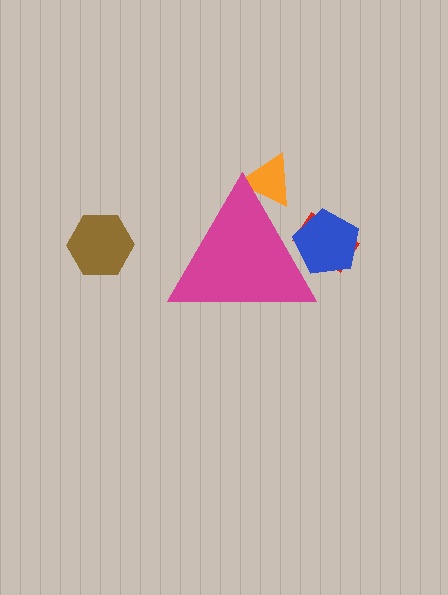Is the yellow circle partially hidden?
Yes, the yellow circle is partially hidden behind the magenta triangle.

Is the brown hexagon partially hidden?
No, the brown hexagon is fully visible.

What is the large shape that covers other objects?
A magenta triangle.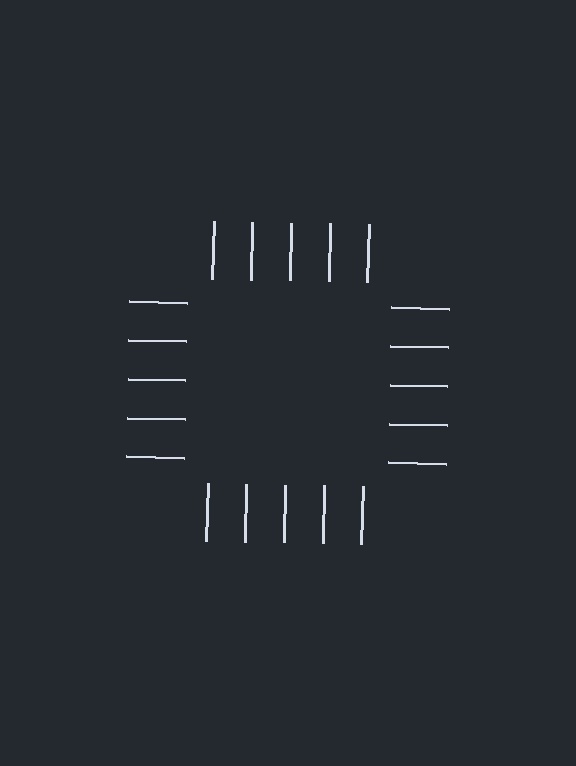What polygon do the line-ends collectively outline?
An illusory square — the line segments terminate on its edges but no continuous stroke is drawn.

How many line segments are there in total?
20 — 5 along each of the 4 edges.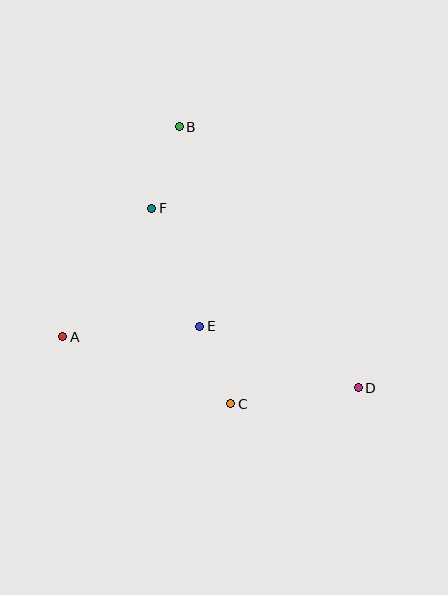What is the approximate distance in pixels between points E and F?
The distance between E and F is approximately 127 pixels.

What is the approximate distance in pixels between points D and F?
The distance between D and F is approximately 274 pixels.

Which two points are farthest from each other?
Points B and D are farthest from each other.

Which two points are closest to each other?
Points C and E are closest to each other.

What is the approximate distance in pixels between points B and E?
The distance between B and E is approximately 201 pixels.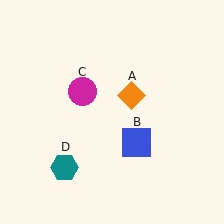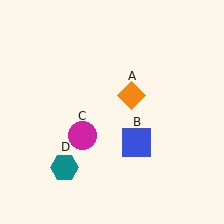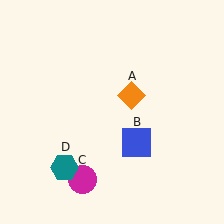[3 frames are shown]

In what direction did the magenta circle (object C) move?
The magenta circle (object C) moved down.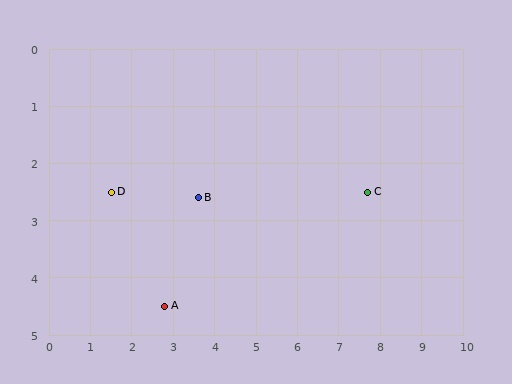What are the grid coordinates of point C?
Point C is at approximately (7.7, 2.5).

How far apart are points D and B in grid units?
Points D and B are about 2.1 grid units apart.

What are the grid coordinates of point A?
Point A is at approximately (2.8, 4.5).